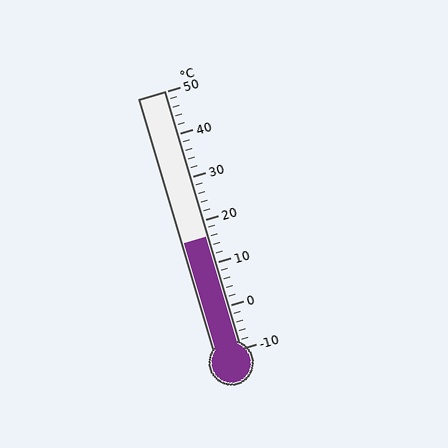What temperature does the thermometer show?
The thermometer shows approximately 16°C.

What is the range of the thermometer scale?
The thermometer scale ranges from -10°C to 50°C.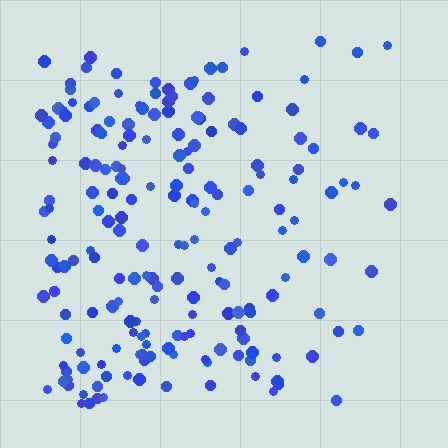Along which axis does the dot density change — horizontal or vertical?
Horizontal.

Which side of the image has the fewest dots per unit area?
The right.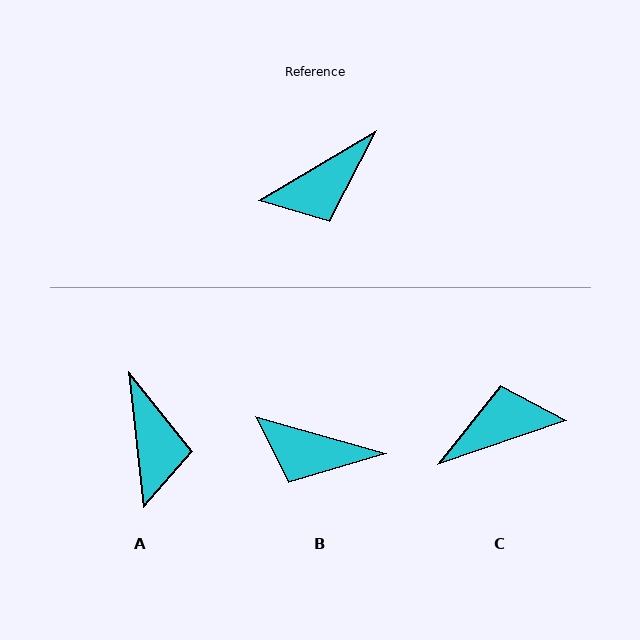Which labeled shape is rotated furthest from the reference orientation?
C, about 169 degrees away.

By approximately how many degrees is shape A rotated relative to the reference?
Approximately 66 degrees counter-clockwise.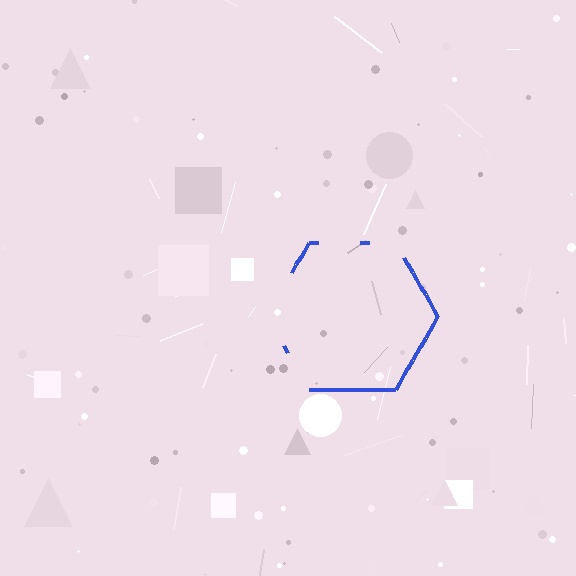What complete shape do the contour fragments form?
The contour fragments form a hexagon.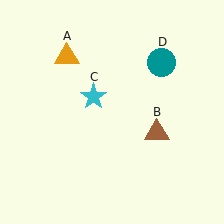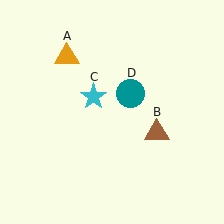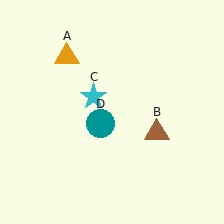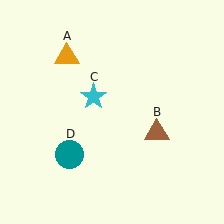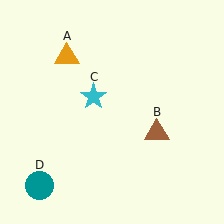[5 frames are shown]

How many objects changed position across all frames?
1 object changed position: teal circle (object D).